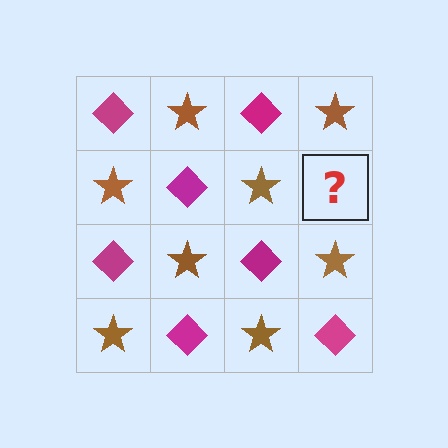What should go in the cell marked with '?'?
The missing cell should contain a magenta diamond.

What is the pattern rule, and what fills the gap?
The rule is that it alternates magenta diamond and brown star in a checkerboard pattern. The gap should be filled with a magenta diamond.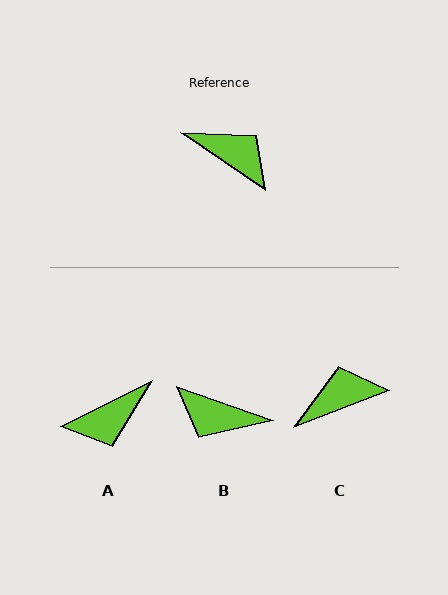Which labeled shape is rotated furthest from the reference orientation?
B, about 165 degrees away.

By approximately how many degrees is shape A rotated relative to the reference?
Approximately 119 degrees clockwise.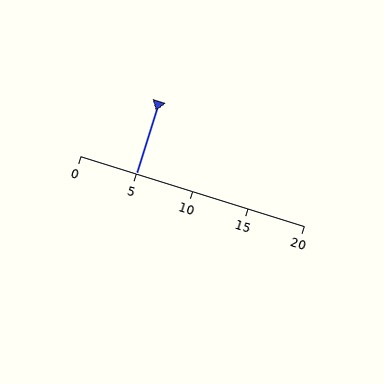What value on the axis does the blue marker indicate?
The marker indicates approximately 5.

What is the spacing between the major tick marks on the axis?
The major ticks are spaced 5 apart.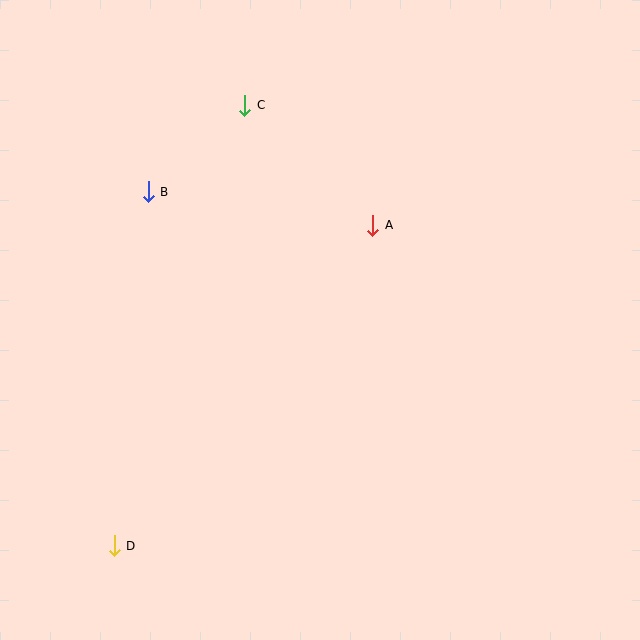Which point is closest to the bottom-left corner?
Point D is closest to the bottom-left corner.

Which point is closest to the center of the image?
Point A at (373, 225) is closest to the center.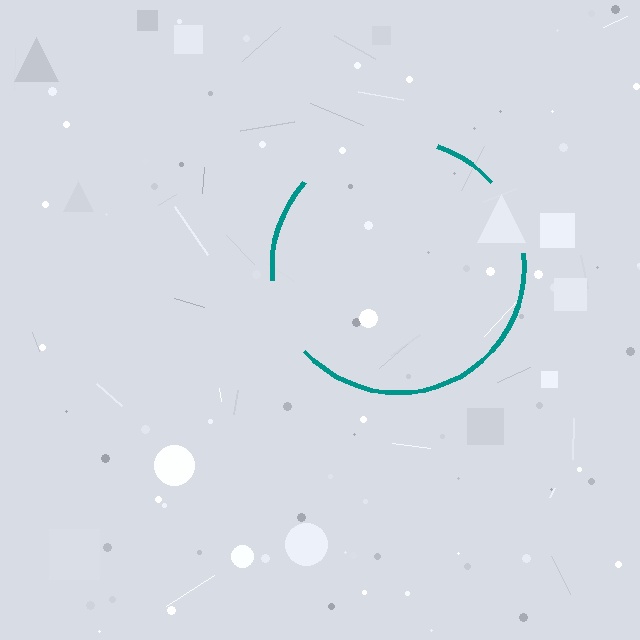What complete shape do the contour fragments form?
The contour fragments form a circle.